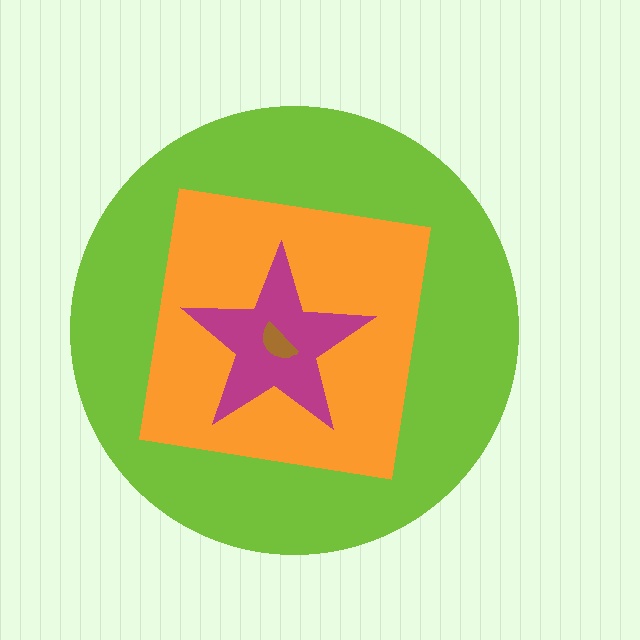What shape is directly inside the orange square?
The magenta star.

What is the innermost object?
The brown semicircle.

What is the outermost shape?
The lime circle.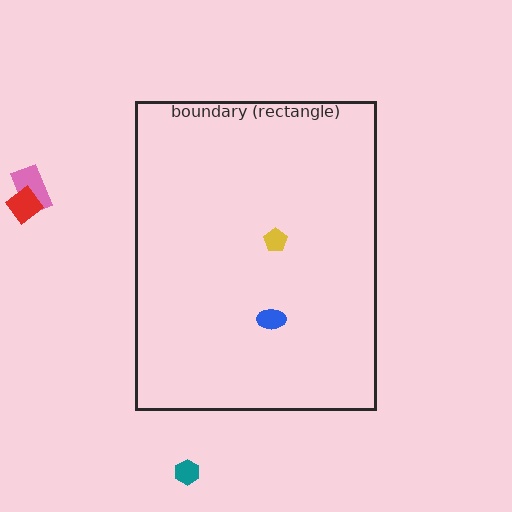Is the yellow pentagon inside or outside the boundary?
Inside.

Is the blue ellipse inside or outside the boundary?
Inside.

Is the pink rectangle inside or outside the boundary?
Outside.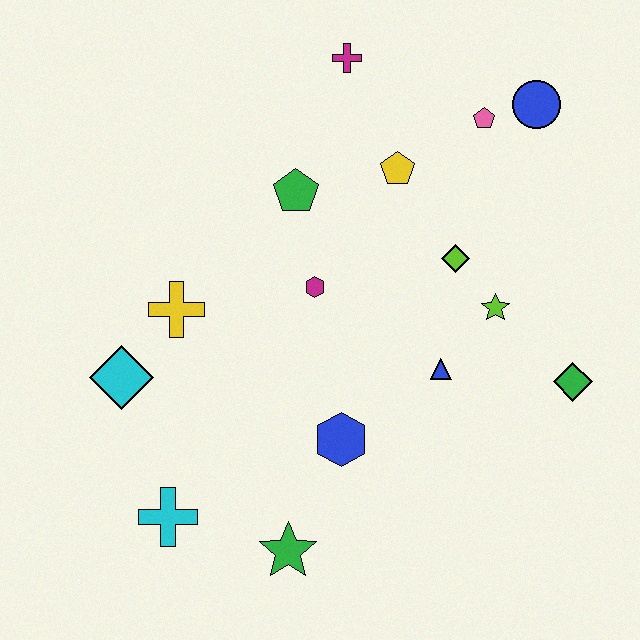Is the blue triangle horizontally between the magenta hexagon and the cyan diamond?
No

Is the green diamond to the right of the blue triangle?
Yes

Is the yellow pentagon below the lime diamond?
No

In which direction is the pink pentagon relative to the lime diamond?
The pink pentagon is above the lime diamond.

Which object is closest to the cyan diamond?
The yellow cross is closest to the cyan diamond.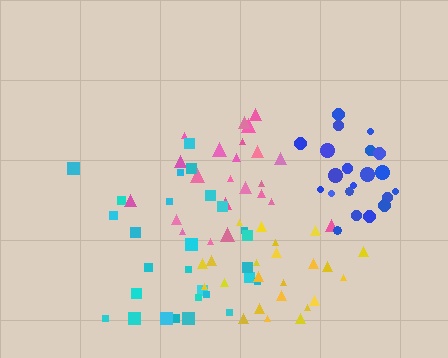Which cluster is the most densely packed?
Blue.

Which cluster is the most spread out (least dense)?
Cyan.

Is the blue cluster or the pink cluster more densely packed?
Blue.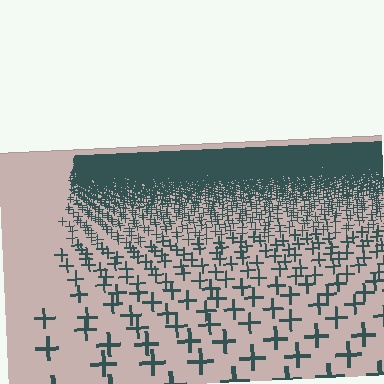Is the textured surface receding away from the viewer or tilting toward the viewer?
The surface is receding away from the viewer. Texture elements get smaller and denser toward the top.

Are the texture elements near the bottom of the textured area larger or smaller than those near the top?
Larger. Near the bottom, elements are closer to the viewer and appear at a bigger on-screen size.